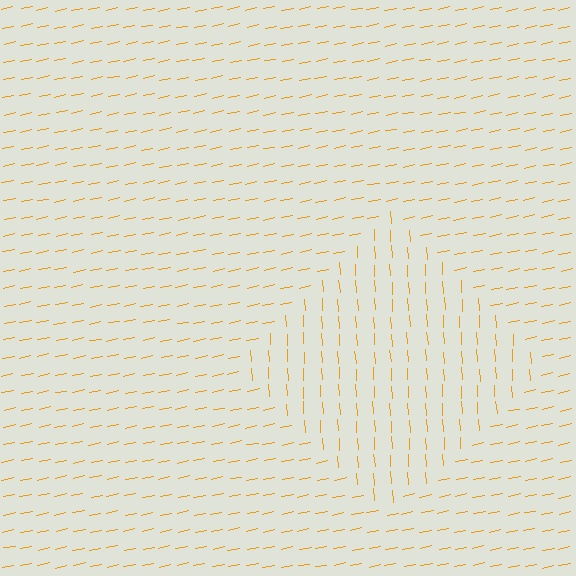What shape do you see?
I see a diamond.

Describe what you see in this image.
The image is filled with small orange line segments. A diamond region in the image has lines oriented differently from the surrounding lines, creating a visible texture boundary.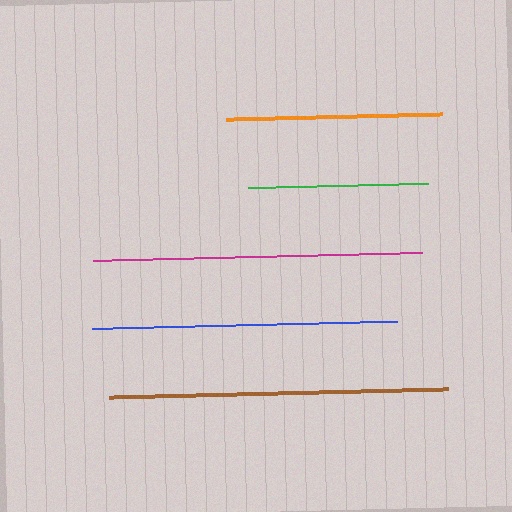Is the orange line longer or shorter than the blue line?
The blue line is longer than the orange line.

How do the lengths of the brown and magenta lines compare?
The brown and magenta lines are approximately the same length.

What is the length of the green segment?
The green segment is approximately 180 pixels long.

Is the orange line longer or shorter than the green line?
The orange line is longer than the green line.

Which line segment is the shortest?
The green line is the shortest at approximately 180 pixels.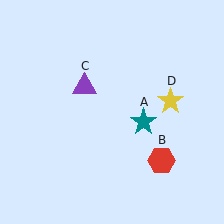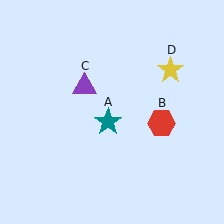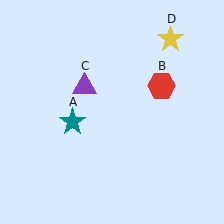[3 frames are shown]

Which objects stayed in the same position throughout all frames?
Purple triangle (object C) remained stationary.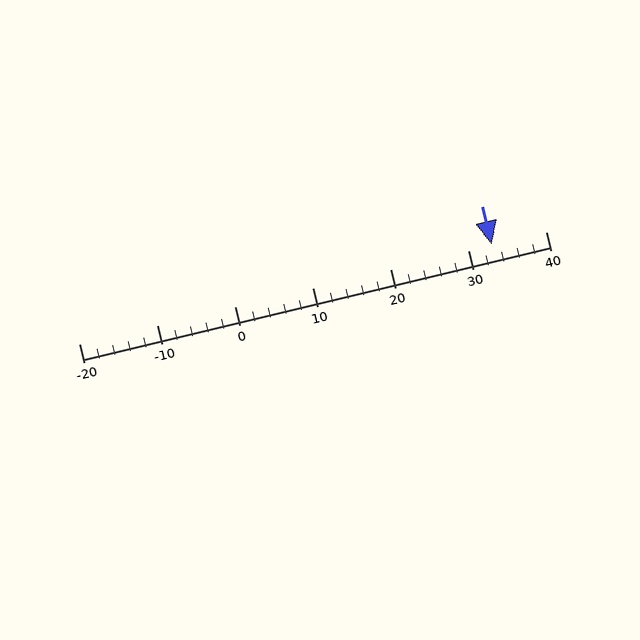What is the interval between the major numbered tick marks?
The major tick marks are spaced 10 units apart.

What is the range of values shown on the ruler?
The ruler shows values from -20 to 40.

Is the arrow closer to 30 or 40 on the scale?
The arrow is closer to 30.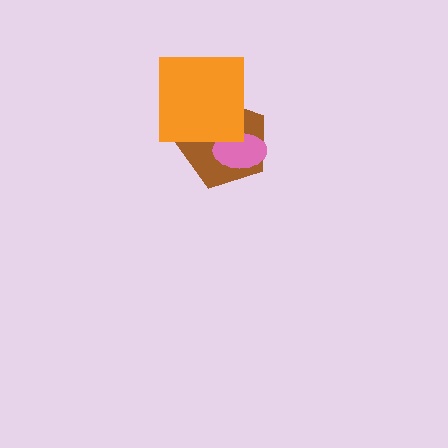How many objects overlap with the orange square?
1 object overlaps with the orange square.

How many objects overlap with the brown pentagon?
2 objects overlap with the brown pentagon.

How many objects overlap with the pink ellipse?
1 object overlaps with the pink ellipse.